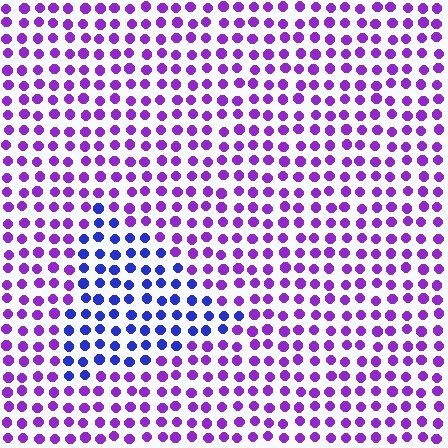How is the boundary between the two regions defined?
The boundary is defined purely by a slight shift in hue (about 43 degrees). Spacing, size, and orientation are identical on both sides.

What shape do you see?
I see a triangle.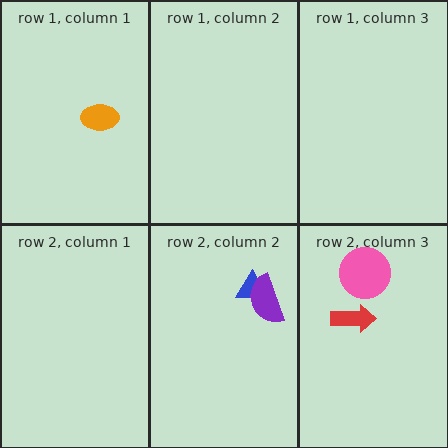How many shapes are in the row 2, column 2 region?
2.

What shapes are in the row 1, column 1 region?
The orange ellipse.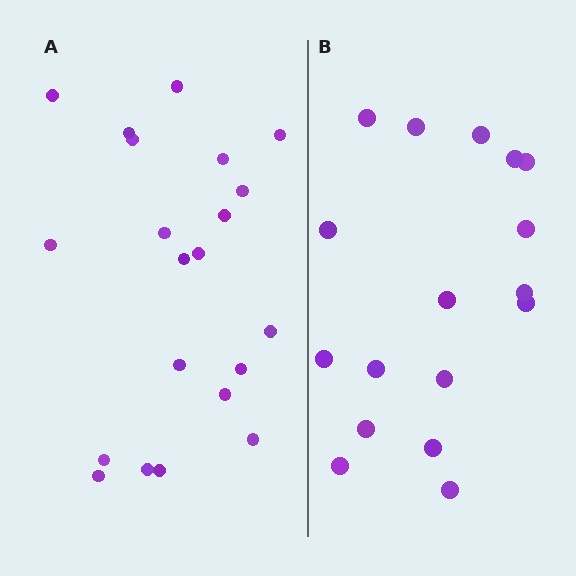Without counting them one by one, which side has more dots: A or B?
Region A (the left region) has more dots.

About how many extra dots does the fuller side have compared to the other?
Region A has about 4 more dots than region B.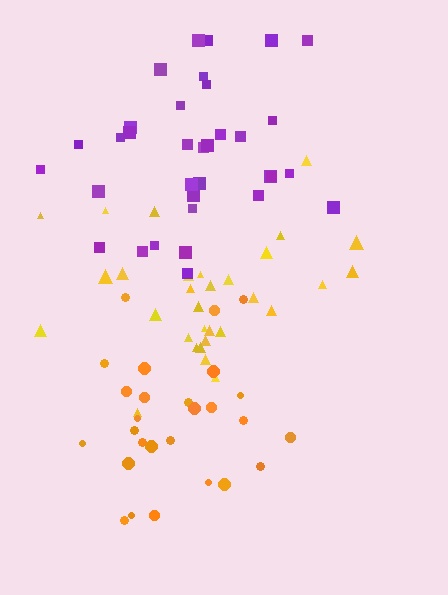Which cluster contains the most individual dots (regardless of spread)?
Purple (35).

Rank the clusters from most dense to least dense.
purple, orange, yellow.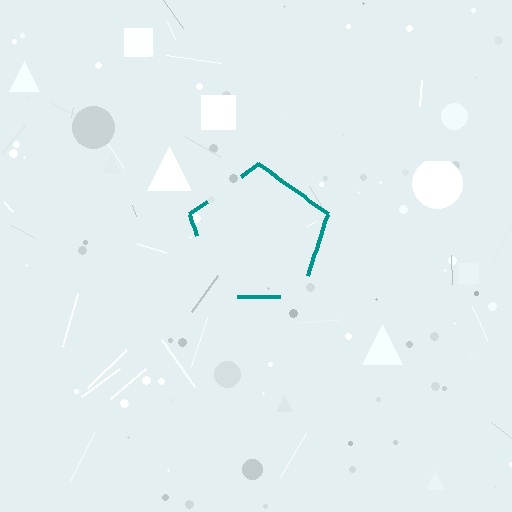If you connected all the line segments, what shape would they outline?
They would outline a pentagon.